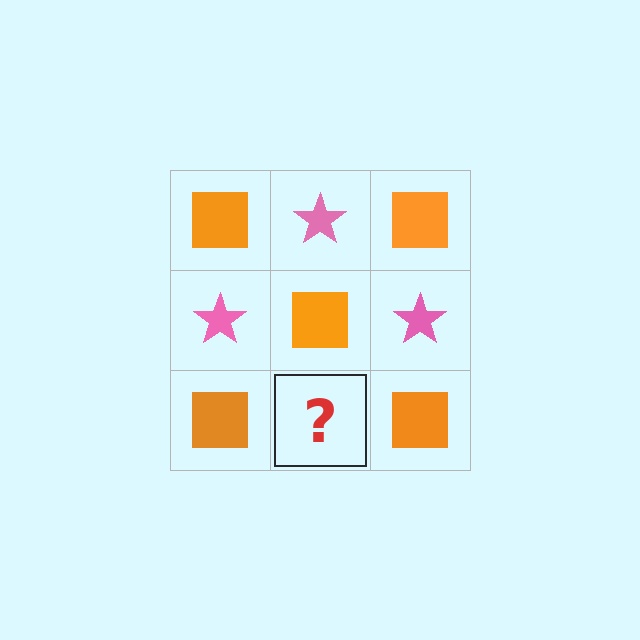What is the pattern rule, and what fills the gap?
The rule is that it alternates orange square and pink star in a checkerboard pattern. The gap should be filled with a pink star.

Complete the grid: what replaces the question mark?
The question mark should be replaced with a pink star.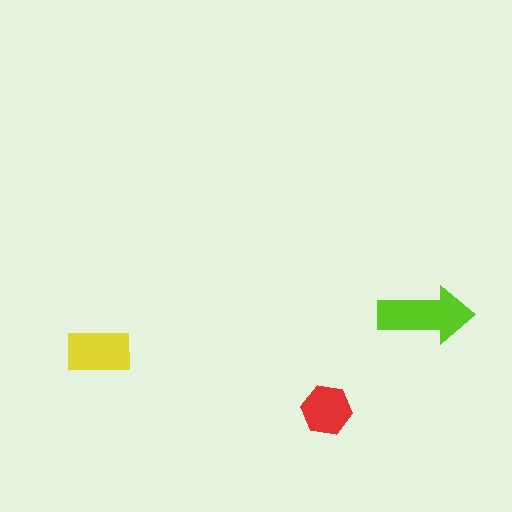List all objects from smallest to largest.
The red hexagon, the yellow rectangle, the lime arrow.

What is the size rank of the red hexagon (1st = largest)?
3rd.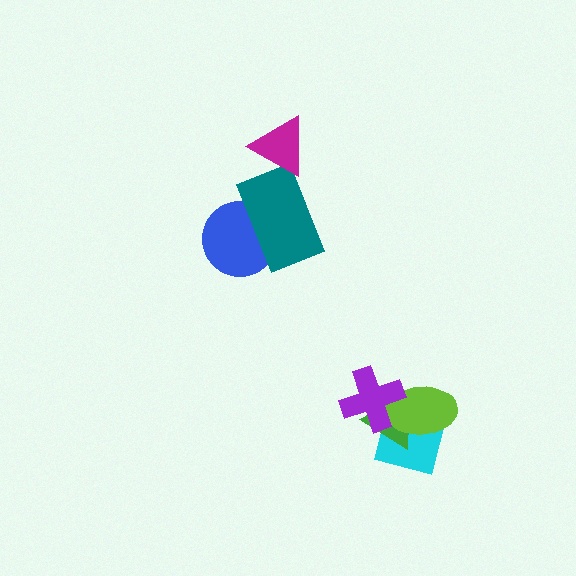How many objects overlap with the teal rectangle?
2 objects overlap with the teal rectangle.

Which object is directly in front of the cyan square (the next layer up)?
The green triangle is directly in front of the cyan square.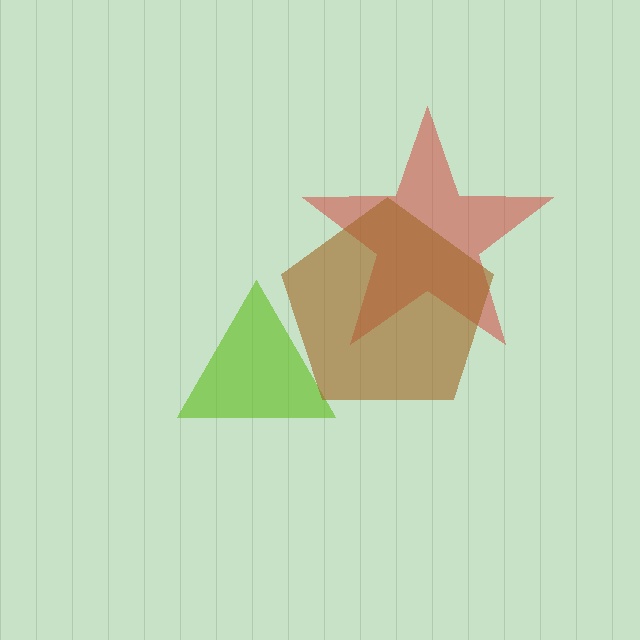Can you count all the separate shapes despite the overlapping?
Yes, there are 3 separate shapes.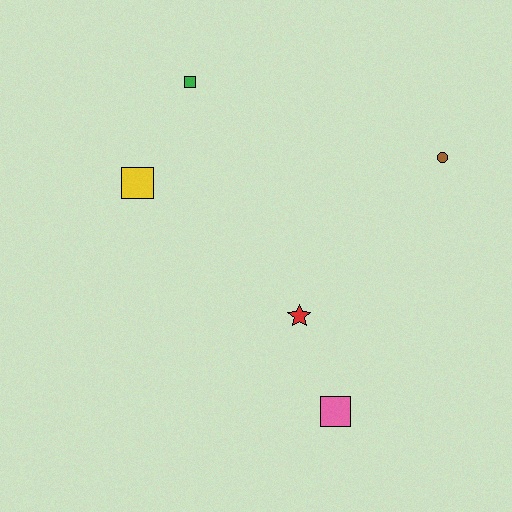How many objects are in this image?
There are 5 objects.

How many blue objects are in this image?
There are no blue objects.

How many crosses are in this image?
There are no crosses.